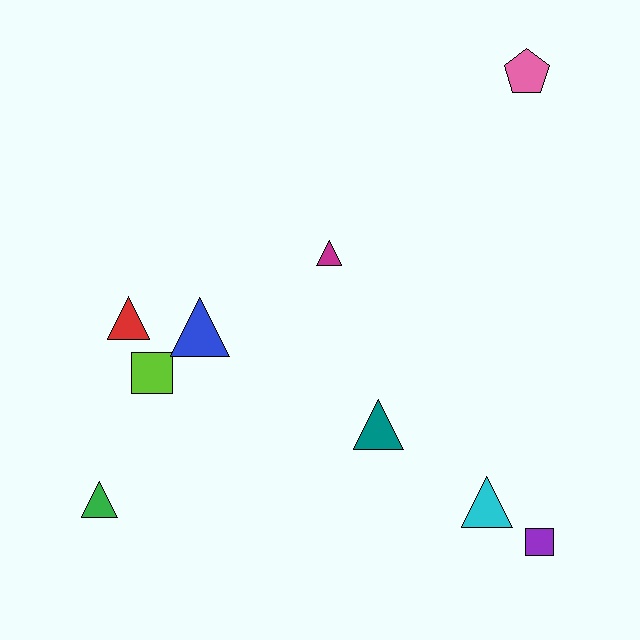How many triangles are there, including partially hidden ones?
There are 6 triangles.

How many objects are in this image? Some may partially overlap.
There are 9 objects.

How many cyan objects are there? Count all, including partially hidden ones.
There is 1 cyan object.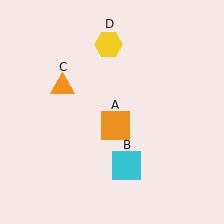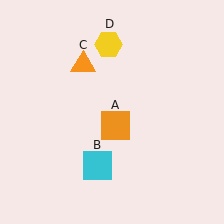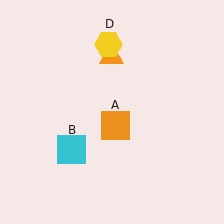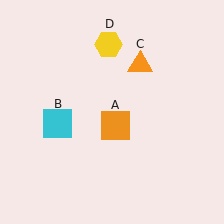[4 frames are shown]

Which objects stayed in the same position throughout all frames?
Orange square (object A) and yellow hexagon (object D) remained stationary.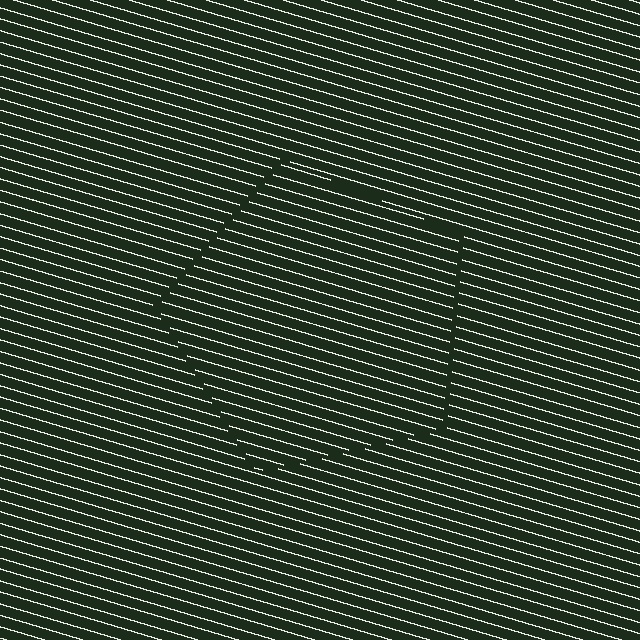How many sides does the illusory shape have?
5 sides — the line-ends trace a pentagon.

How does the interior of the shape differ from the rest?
The interior of the shape contains the same grating, shifted by half a period — the contour is defined by the phase discontinuity where line-ends from the inner and outer gratings abut.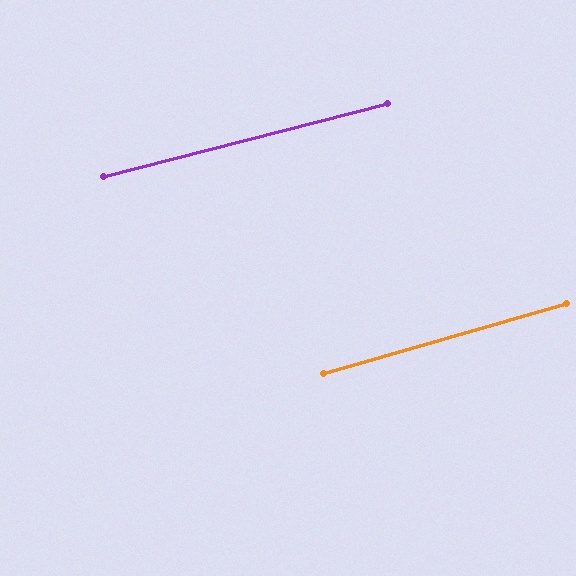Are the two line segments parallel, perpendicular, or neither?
Parallel — their directions differ by only 1.6°.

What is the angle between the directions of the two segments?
Approximately 2 degrees.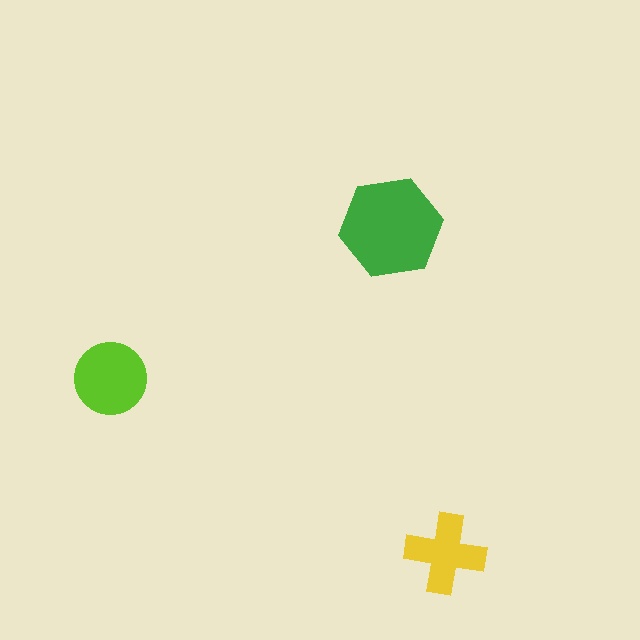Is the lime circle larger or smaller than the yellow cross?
Larger.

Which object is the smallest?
The yellow cross.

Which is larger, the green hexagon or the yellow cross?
The green hexagon.